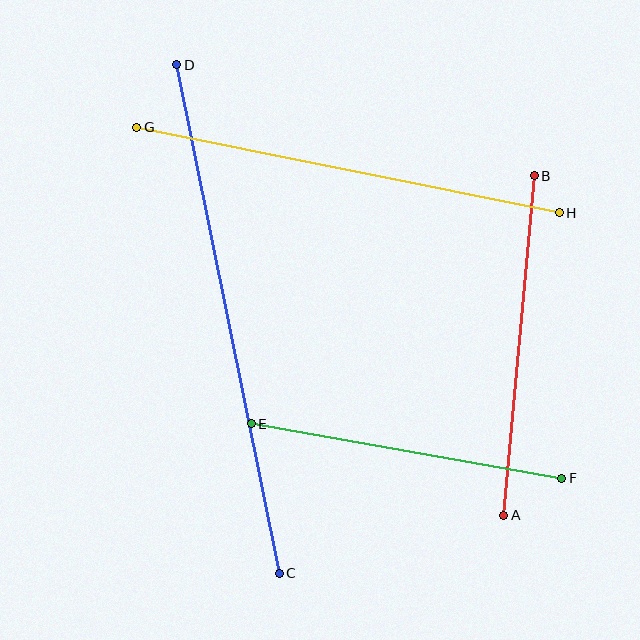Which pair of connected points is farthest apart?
Points C and D are farthest apart.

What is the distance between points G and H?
The distance is approximately 431 pixels.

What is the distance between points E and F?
The distance is approximately 315 pixels.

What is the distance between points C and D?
The distance is approximately 519 pixels.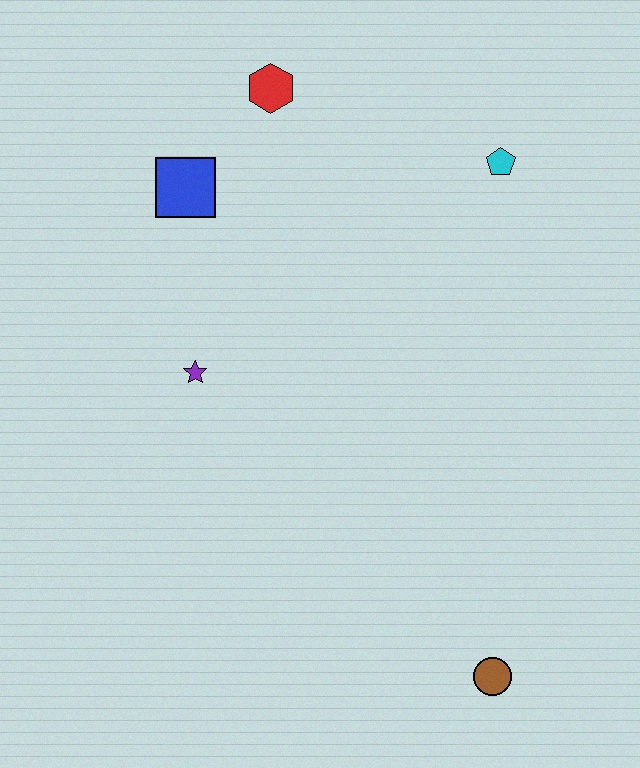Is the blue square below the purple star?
No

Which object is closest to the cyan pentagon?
The red hexagon is closest to the cyan pentagon.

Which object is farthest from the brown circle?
The red hexagon is farthest from the brown circle.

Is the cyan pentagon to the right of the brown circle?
Yes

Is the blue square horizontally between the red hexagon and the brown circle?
No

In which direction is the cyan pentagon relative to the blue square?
The cyan pentagon is to the right of the blue square.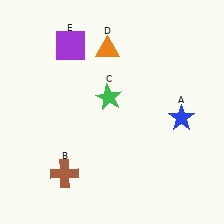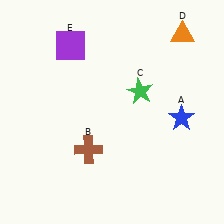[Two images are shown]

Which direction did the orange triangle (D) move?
The orange triangle (D) moved right.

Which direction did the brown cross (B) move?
The brown cross (B) moved up.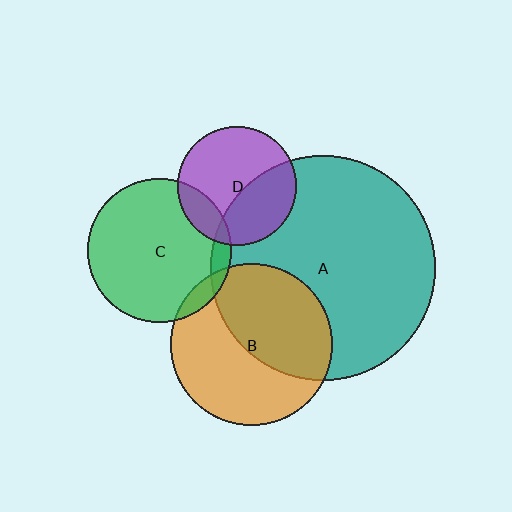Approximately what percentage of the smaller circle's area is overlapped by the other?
Approximately 5%.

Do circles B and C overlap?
Yes.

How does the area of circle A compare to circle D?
Approximately 3.6 times.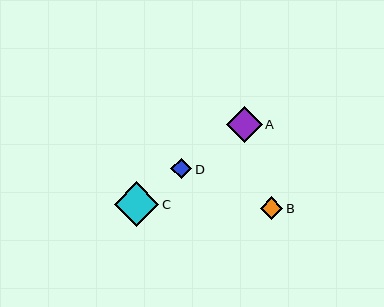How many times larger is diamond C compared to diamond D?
Diamond C is approximately 2.2 times the size of diamond D.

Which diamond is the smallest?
Diamond D is the smallest with a size of approximately 21 pixels.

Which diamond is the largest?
Diamond C is the largest with a size of approximately 45 pixels.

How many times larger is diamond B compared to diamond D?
Diamond B is approximately 1.1 times the size of diamond D.